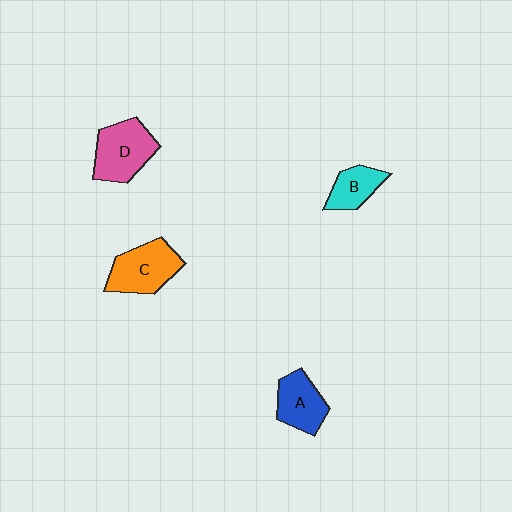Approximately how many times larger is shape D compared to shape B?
Approximately 1.6 times.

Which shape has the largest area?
Shape D (pink).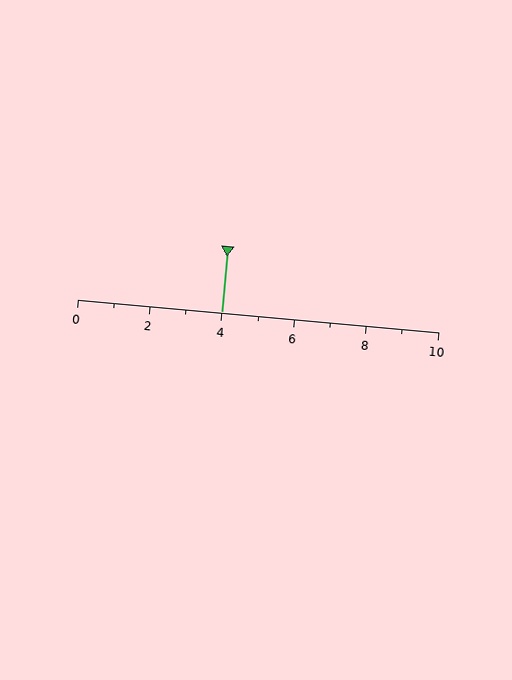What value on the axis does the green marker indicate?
The marker indicates approximately 4.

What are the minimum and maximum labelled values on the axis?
The axis runs from 0 to 10.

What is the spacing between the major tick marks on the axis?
The major ticks are spaced 2 apart.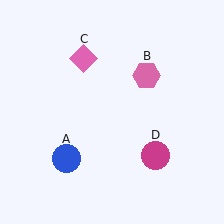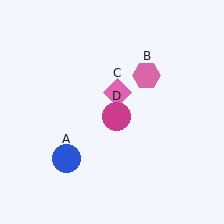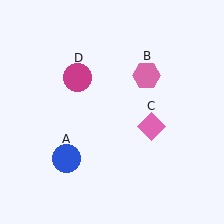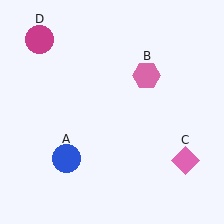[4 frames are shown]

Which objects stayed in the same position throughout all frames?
Blue circle (object A) and pink hexagon (object B) remained stationary.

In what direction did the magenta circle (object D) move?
The magenta circle (object D) moved up and to the left.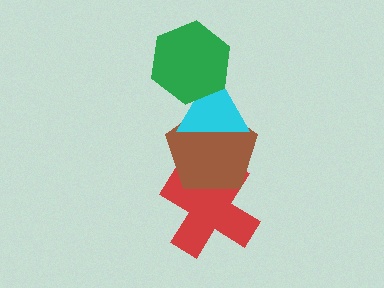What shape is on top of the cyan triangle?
The green hexagon is on top of the cyan triangle.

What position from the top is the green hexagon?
The green hexagon is 1st from the top.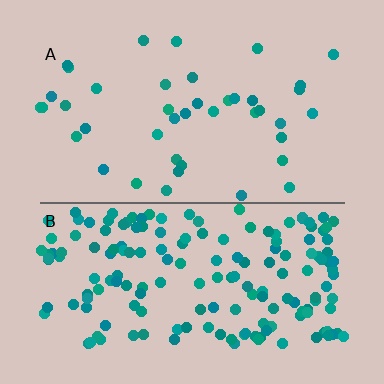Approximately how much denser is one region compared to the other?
Approximately 4.1× — region B over region A.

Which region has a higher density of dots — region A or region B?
B (the bottom).